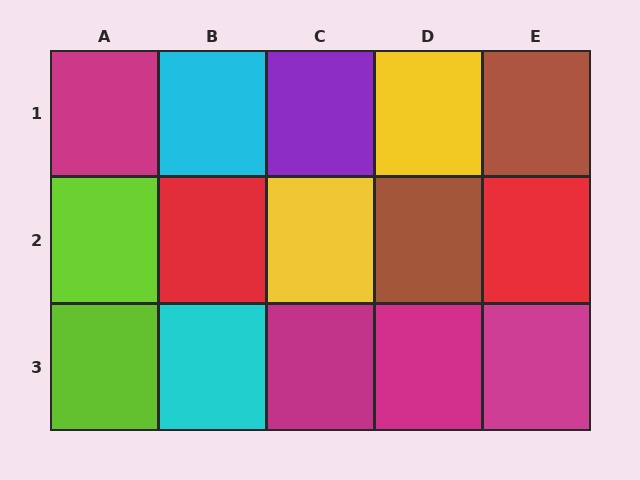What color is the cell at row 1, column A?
Magenta.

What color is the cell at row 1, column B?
Cyan.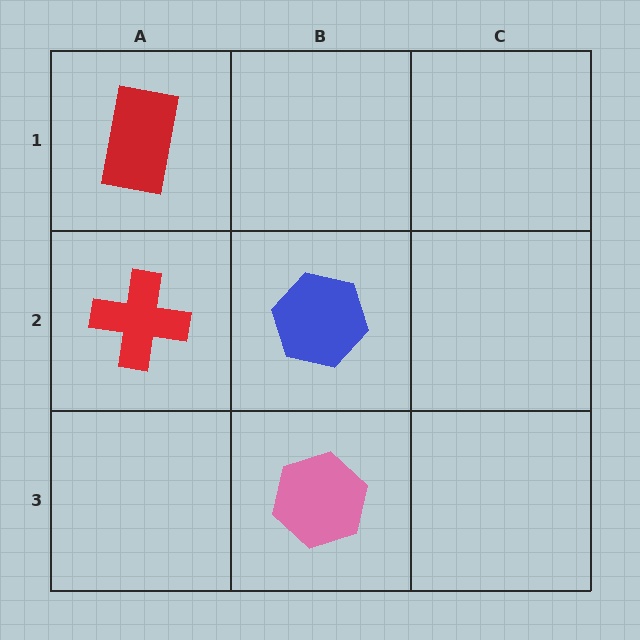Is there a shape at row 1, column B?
No, that cell is empty.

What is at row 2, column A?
A red cross.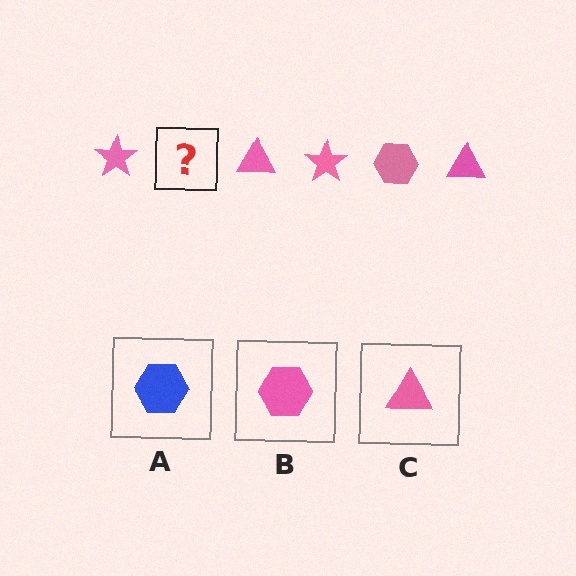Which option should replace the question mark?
Option B.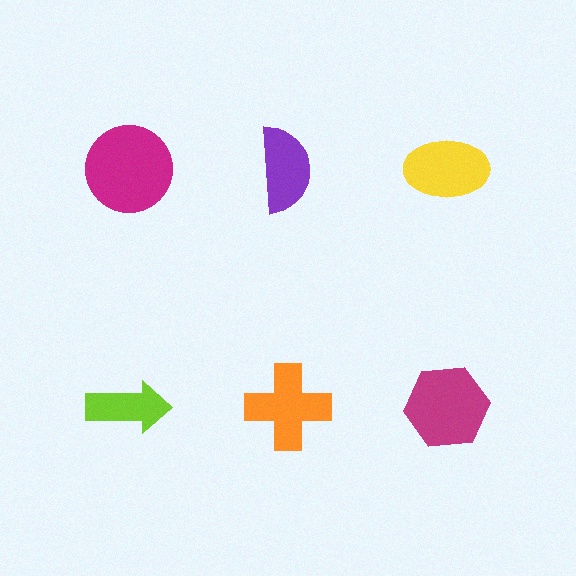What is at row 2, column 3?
A magenta hexagon.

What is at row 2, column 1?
A lime arrow.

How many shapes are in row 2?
3 shapes.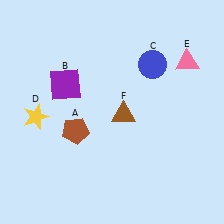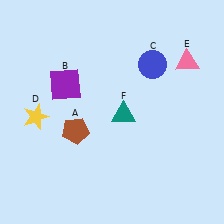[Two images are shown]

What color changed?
The triangle (F) changed from brown in Image 1 to teal in Image 2.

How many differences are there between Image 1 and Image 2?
There is 1 difference between the two images.